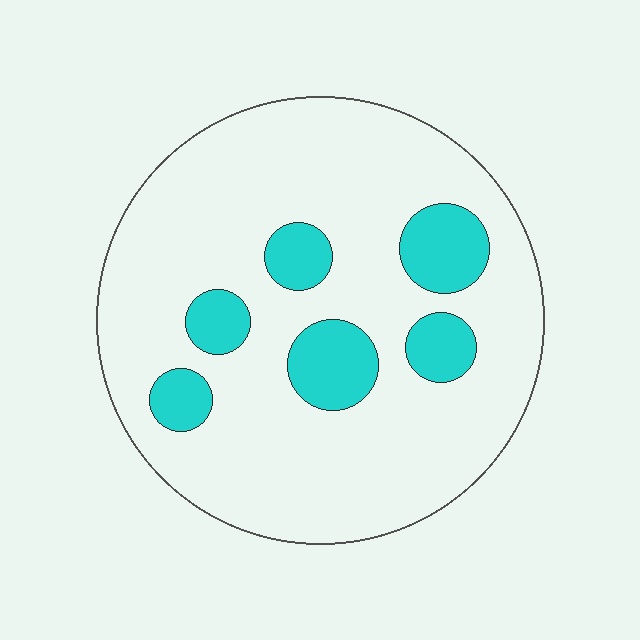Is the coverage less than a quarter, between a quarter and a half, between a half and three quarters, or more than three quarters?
Less than a quarter.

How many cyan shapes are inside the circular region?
6.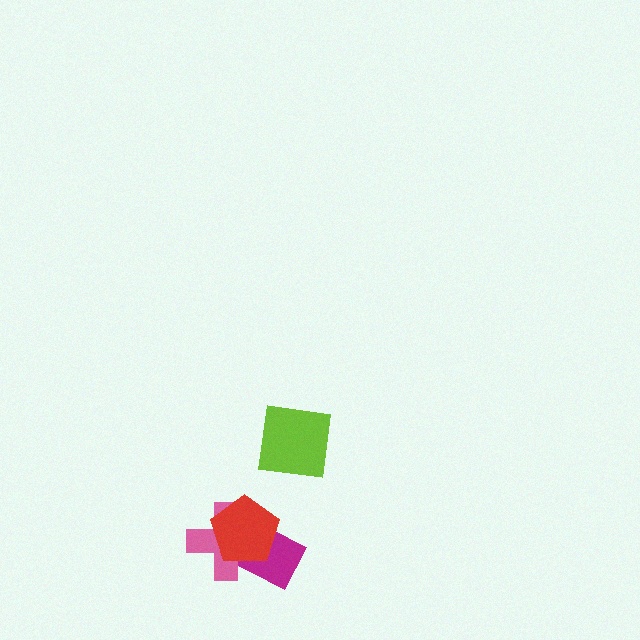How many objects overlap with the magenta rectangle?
2 objects overlap with the magenta rectangle.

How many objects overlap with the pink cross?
2 objects overlap with the pink cross.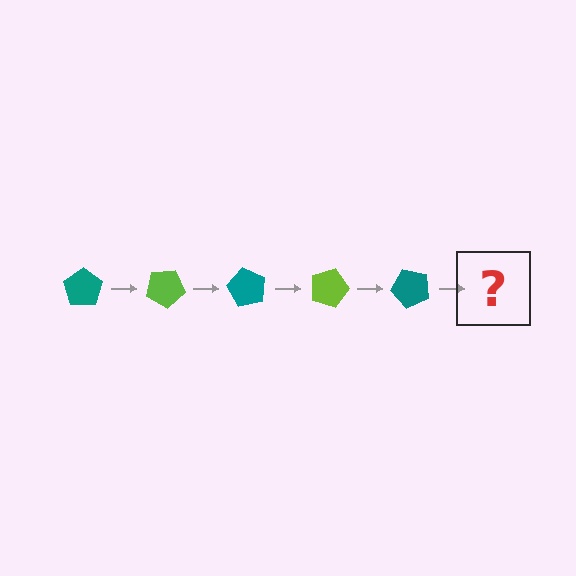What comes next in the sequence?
The next element should be a lime pentagon, rotated 150 degrees from the start.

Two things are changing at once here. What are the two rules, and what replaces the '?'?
The two rules are that it rotates 30 degrees each step and the color cycles through teal and lime. The '?' should be a lime pentagon, rotated 150 degrees from the start.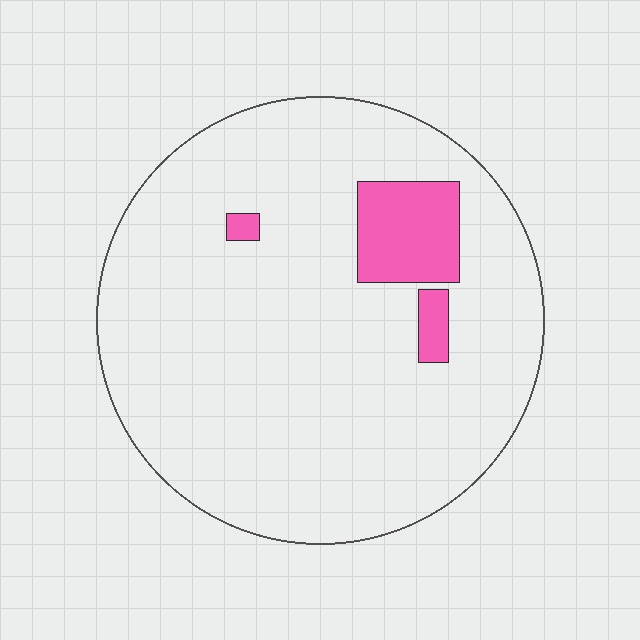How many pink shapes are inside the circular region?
3.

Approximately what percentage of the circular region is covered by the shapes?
Approximately 10%.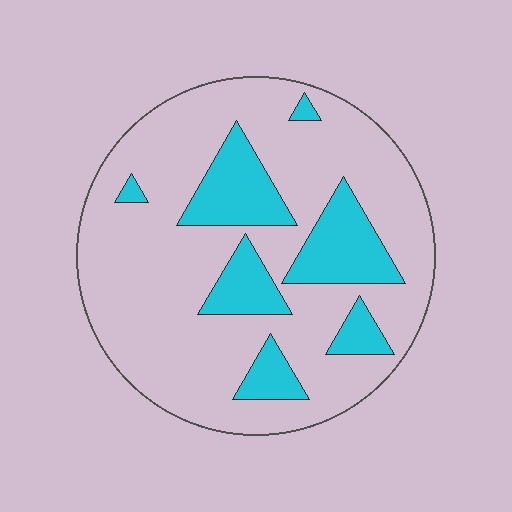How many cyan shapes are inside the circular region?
7.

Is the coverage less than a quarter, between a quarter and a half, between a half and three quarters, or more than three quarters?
Less than a quarter.